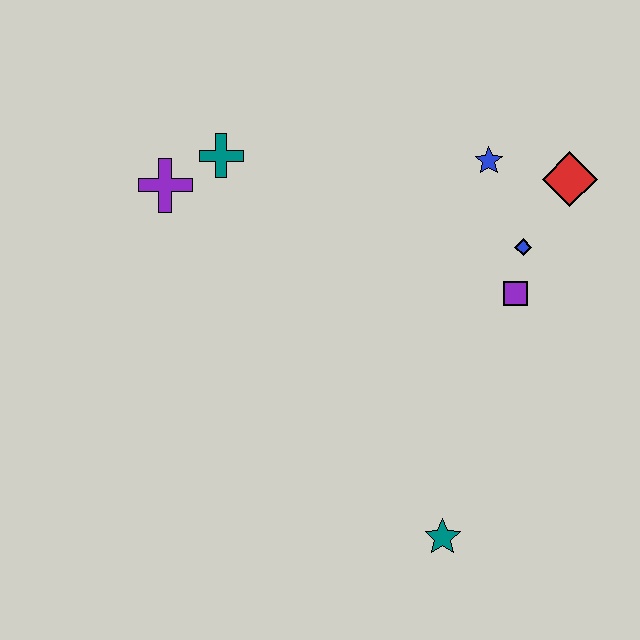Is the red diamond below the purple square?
No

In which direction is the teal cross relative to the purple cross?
The teal cross is to the right of the purple cross.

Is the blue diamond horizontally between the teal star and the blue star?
No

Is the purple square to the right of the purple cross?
Yes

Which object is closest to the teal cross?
The purple cross is closest to the teal cross.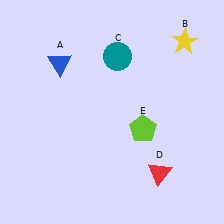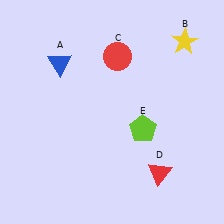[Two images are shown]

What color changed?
The circle (C) changed from teal in Image 1 to red in Image 2.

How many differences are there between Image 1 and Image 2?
There is 1 difference between the two images.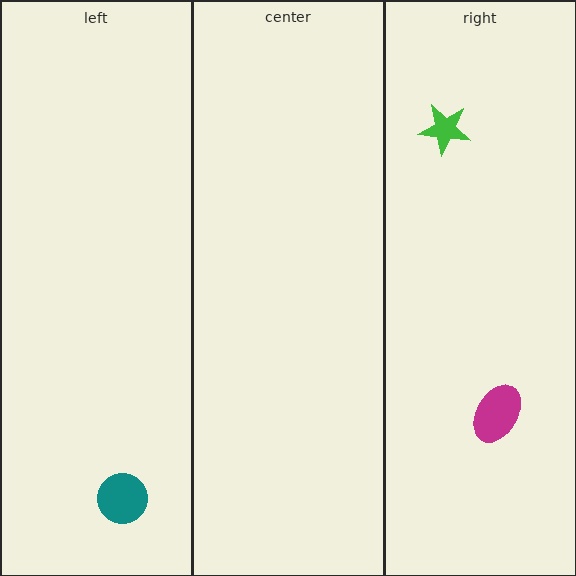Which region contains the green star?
The right region.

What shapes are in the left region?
The teal circle.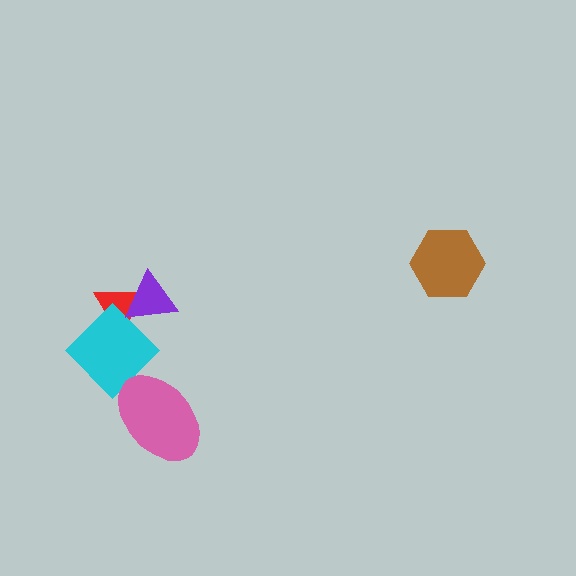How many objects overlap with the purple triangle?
2 objects overlap with the purple triangle.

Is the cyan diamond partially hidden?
Yes, it is partially covered by another shape.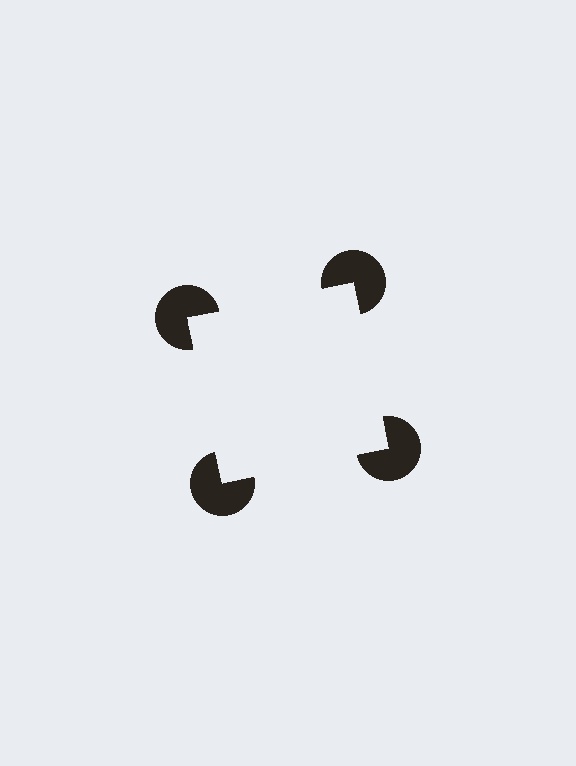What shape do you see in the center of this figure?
An illusory square — its edges are inferred from the aligned wedge cuts in the pac-man discs, not physically drawn.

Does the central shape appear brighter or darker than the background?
It typically appears slightly brighter than the background, even though no actual brightness change is drawn.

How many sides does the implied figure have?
4 sides.